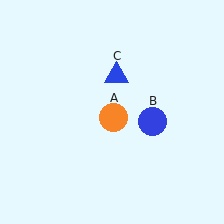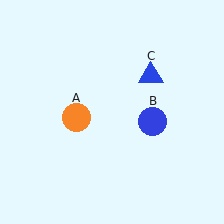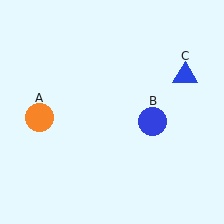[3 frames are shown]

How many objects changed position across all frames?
2 objects changed position: orange circle (object A), blue triangle (object C).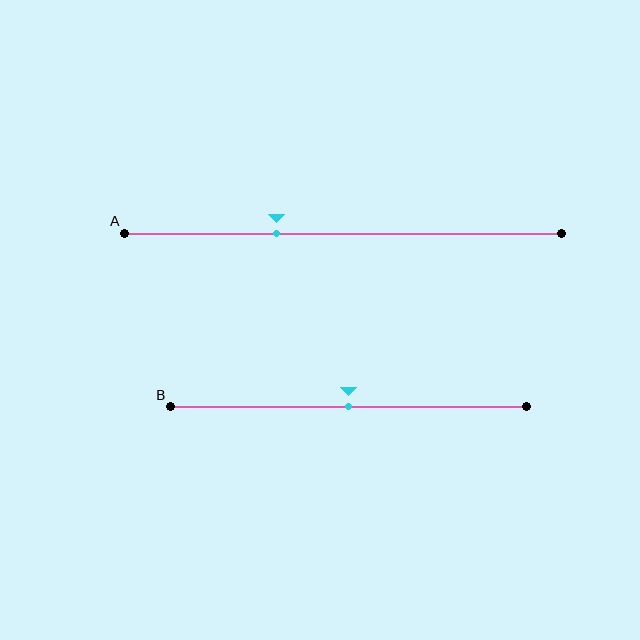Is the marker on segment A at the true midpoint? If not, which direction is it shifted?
No, the marker on segment A is shifted to the left by about 15% of the segment length.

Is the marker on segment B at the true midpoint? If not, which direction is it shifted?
Yes, the marker on segment B is at the true midpoint.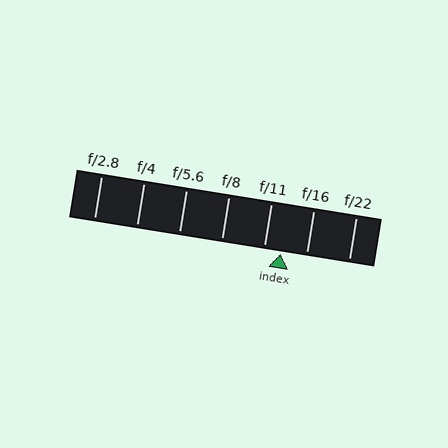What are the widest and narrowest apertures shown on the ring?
The widest aperture shown is f/2.8 and the narrowest is f/22.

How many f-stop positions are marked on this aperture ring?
There are 7 f-stop positions marked.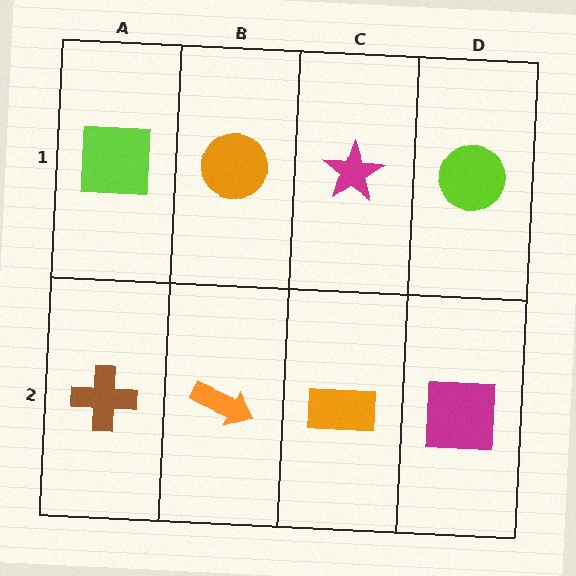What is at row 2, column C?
An orange rectangle.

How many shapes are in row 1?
4 shapes.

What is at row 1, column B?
An orange circle.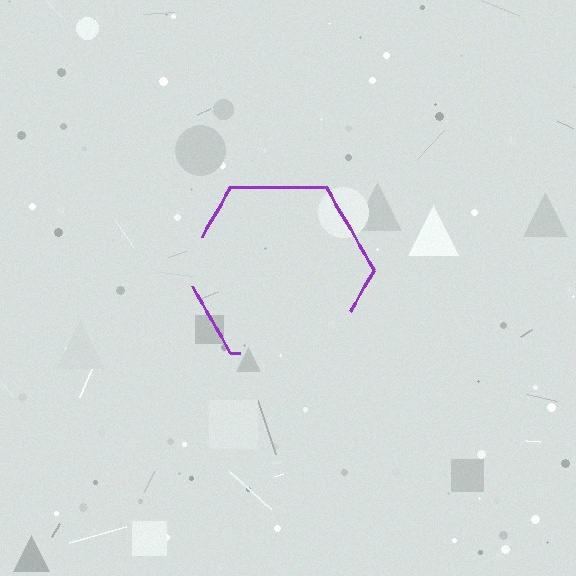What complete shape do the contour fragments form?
The contour fragments form a hexagon.